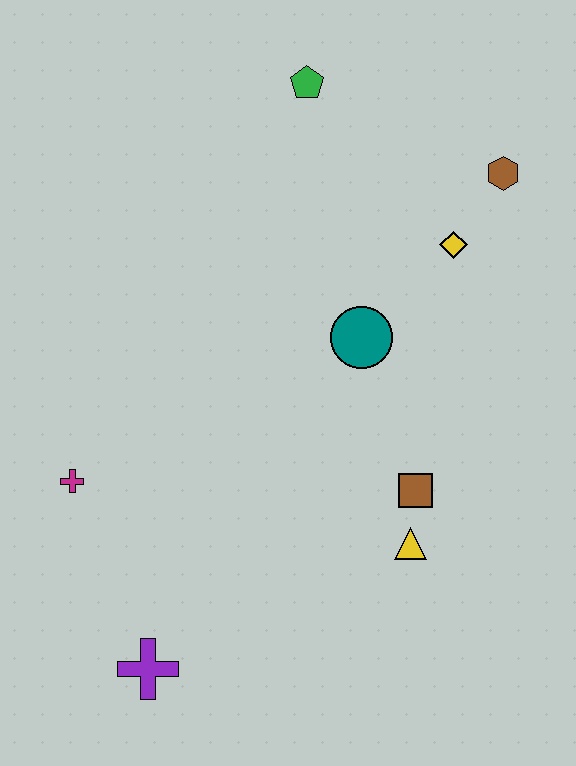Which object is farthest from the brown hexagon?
The purple cross is farthest from the brown hexagon.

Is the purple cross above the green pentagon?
No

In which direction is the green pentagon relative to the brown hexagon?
The green pentagon is to the left of the brown hexagon.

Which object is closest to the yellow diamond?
The brown hexagon is closest to the yellow diamond.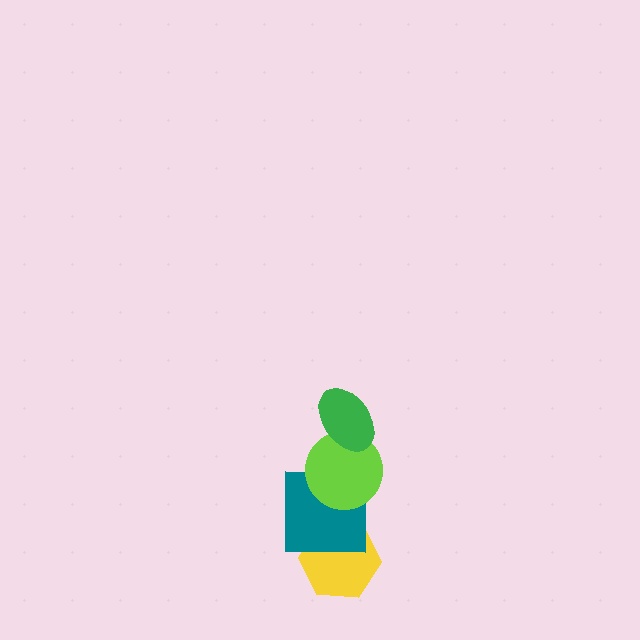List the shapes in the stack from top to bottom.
From top to bottom: the green ellipse, the lime circle, the teal square, the yellow hexagon.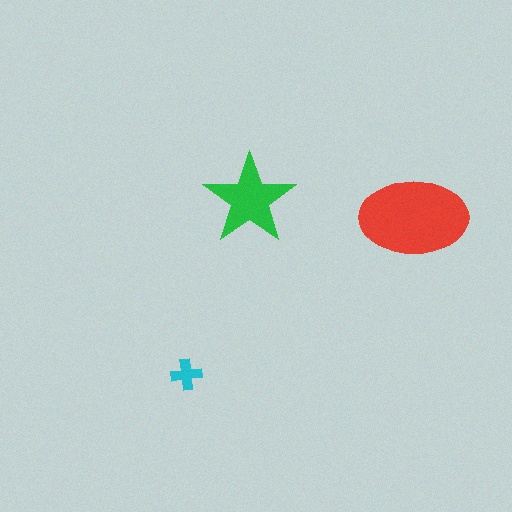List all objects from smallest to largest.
The cyan cross, the green star, the red ellipse.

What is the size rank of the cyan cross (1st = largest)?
3rd.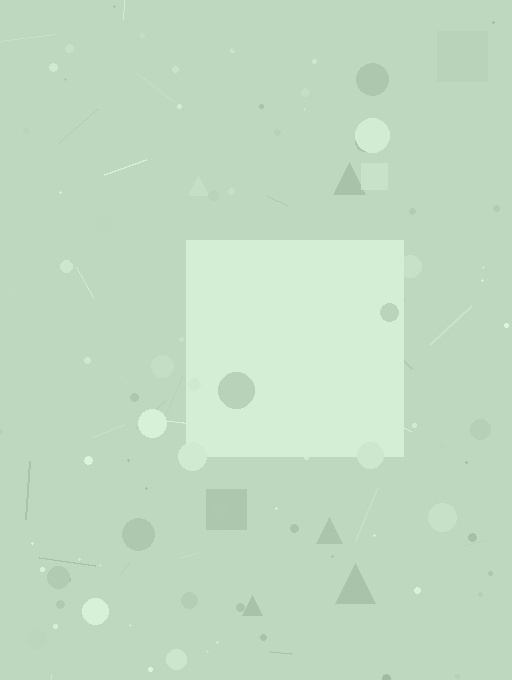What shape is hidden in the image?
A square is hidden in the image.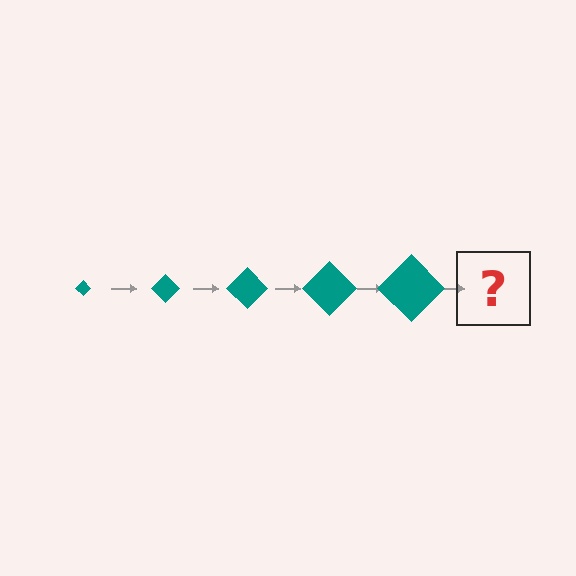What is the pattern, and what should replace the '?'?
The pattern is that the diamond gets progressively larger each step. The '?' should be a teal diamond, larger than the previous one.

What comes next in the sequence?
The next element should be a teal diamond, larger than the previous one.